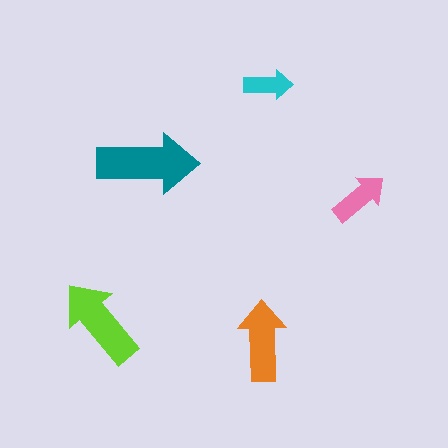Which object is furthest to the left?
The lime arrow is leftmost.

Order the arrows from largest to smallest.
the teal one, the lime one, the orange one, the pink one, the cyan one.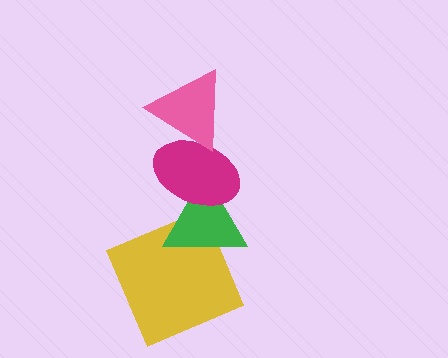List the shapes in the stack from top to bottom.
From top to bottom: the pink triangle, the magenta ellipse, the green triangle, the yellow square.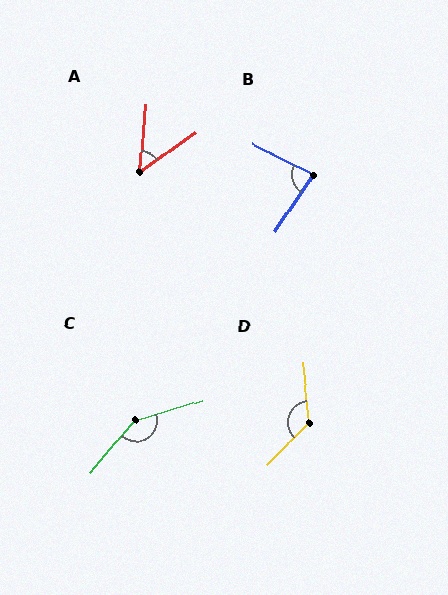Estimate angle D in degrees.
Approximately 129 degrees.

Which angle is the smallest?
A, at approximately 50 degrees.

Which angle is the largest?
C, at approximately 146 degrees.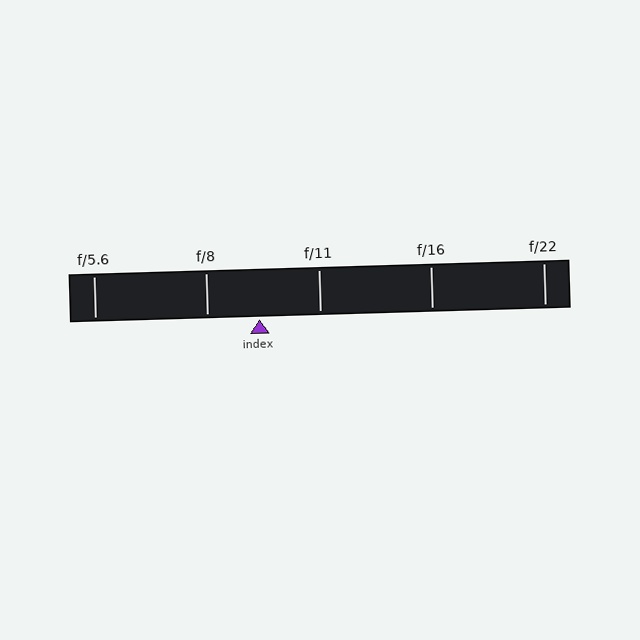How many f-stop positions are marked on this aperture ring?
There are 5 f-stop positions marked.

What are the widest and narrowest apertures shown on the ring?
The widest aperture shown is f/5.6 and the narrowest is f/22.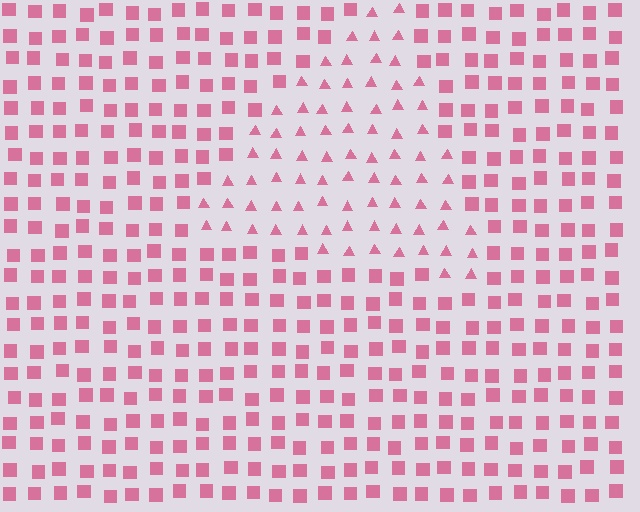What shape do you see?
I see a triangle.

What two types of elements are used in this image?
The image uses triangles inside the triangle region and squares outside it.